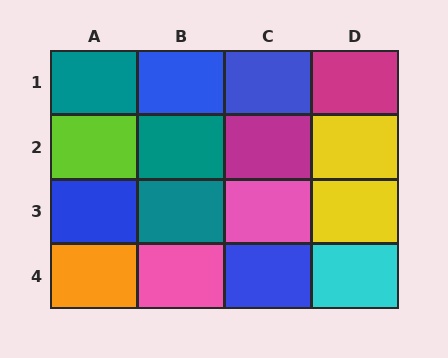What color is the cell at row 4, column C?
Blue.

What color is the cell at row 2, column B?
Teal.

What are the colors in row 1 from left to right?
Teal, blue, blue, magenta.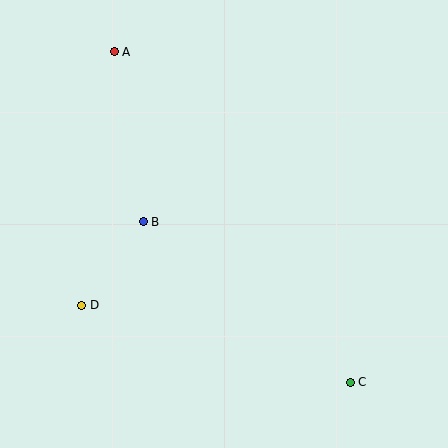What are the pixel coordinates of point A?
Point A is at (114, 52).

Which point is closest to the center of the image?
Point B at (143, 222) is closest to the center.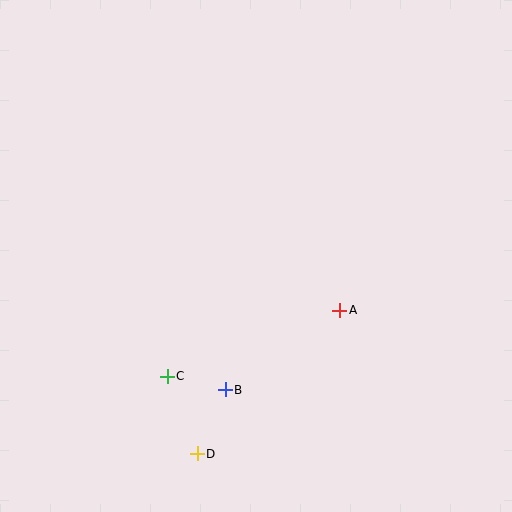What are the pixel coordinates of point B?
Point B is at (225, 390).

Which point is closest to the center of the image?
Point A at (340, 310) is closest to the center.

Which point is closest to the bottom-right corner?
Point A is closest to the bottom-right corner.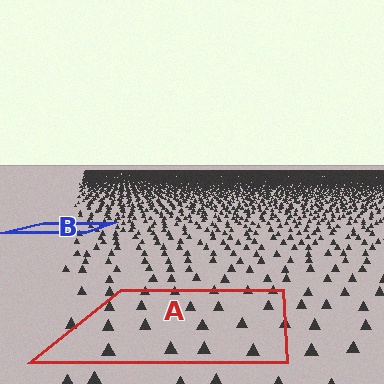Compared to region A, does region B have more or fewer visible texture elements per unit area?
Region B has more texture elements per unit area — they are packed more densely because it is farther away.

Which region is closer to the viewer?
Region A is closer. The texture elements there are larger and more spread out.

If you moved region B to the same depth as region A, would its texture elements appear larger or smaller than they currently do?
They would appear larger. At a closer depth, the same texture elements are projected at a bigger on-screen size.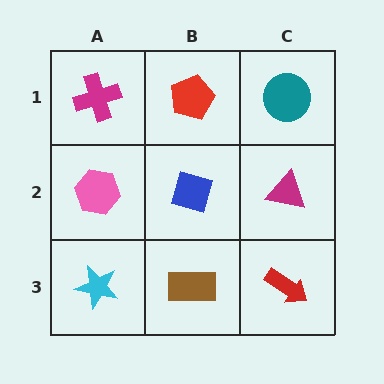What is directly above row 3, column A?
A pink hexagon.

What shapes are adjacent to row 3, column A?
A pink hexagon (row 2, column A), a brown rectangle (row 3, column B).